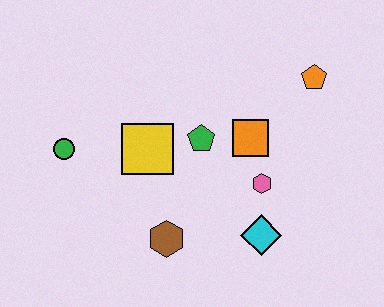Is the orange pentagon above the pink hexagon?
Yes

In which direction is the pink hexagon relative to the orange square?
The pink hexagon is below the orange square.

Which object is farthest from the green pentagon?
The green circle is farthest from the green pentagon.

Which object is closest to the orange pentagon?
The orange square is closest to the orange pentagon.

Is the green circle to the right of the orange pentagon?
No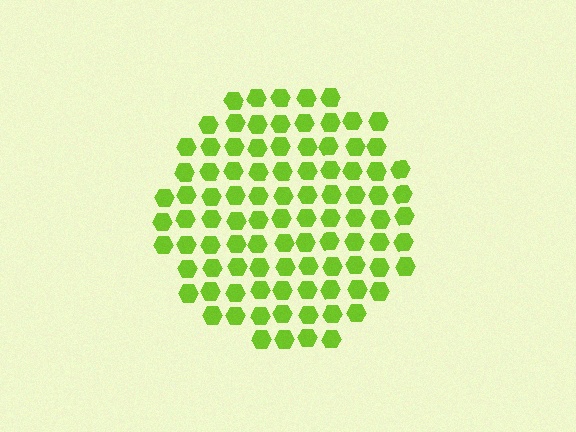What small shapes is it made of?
It is made of small hexagons.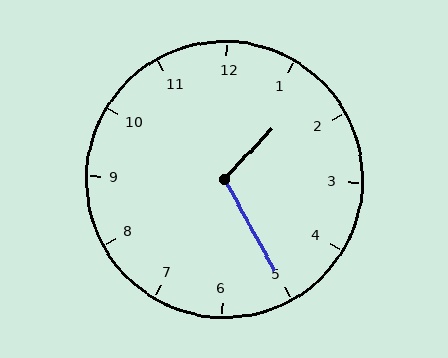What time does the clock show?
1:25.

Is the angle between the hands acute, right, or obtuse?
It is obtuse.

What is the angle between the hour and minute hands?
Approximately 108 degrees.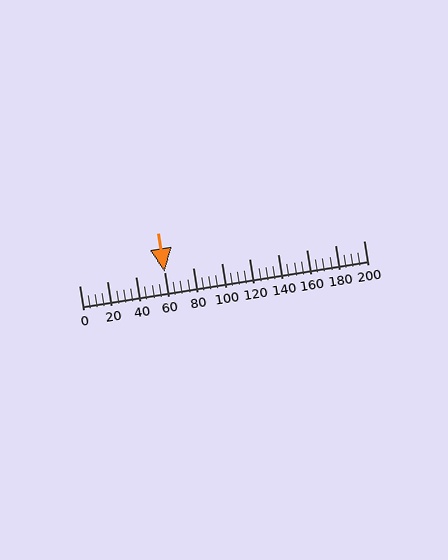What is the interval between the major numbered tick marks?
The major tick marks are spaced 20 units apart.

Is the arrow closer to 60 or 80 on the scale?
The arrow is closer to 60.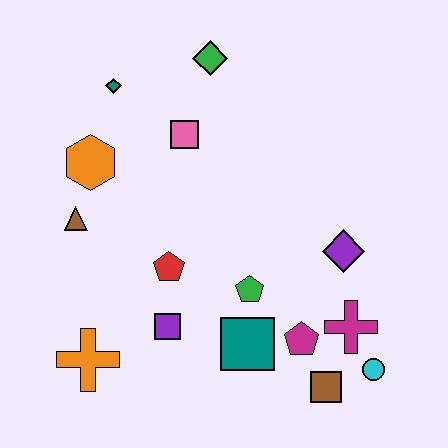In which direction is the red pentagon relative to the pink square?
The red pentagon is below the pink square.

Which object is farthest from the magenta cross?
The teal diamond is farthest from the magenta cross.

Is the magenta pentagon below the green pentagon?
Yes